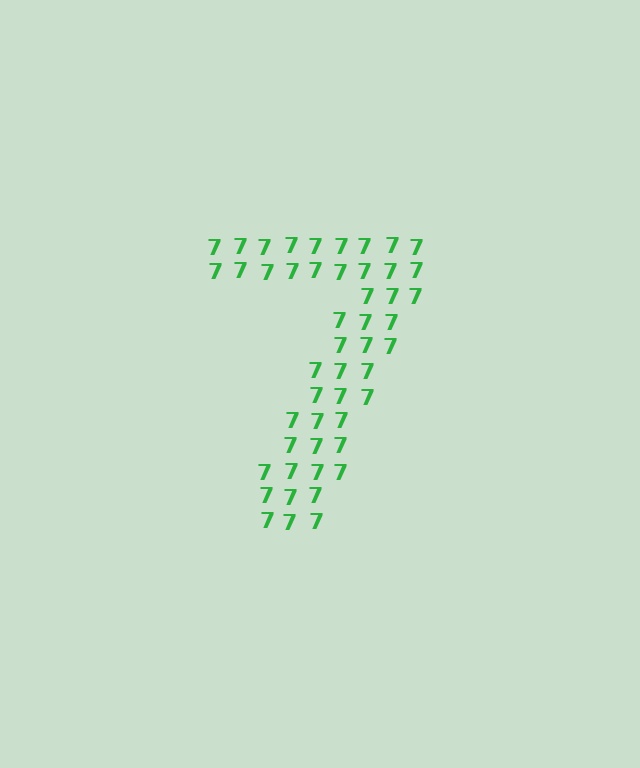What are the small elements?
The small elements are digit 7's.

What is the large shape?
The large shape is the digit 7.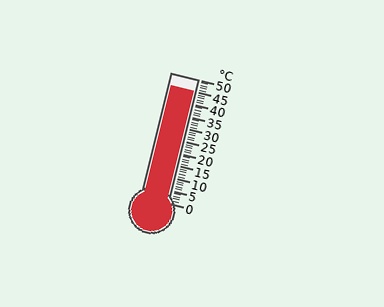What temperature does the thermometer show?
The thermometer shows approximately 45°C.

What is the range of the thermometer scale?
The thermometer scale ranges from 0°C to 50°C.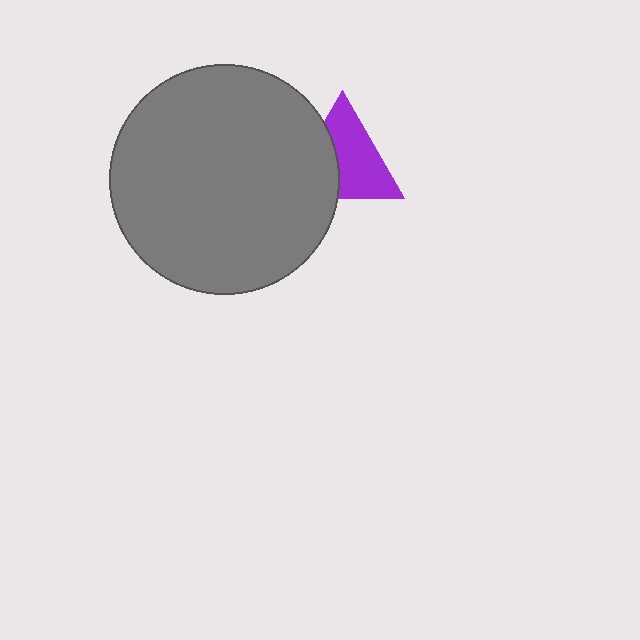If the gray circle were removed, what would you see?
You would see the complete purple triangle.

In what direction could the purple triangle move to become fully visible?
The purple triangle could move right. That would shift it out from behind the gray circle entirely.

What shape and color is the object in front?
The object in front is a gray circle.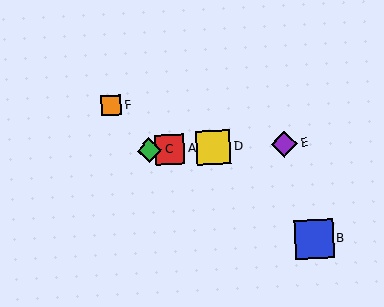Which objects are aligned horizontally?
Objects A, C, D, E are aligned horizontally.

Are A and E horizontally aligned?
Yes, both are at y≈149.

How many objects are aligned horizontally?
4 objects (A, C, D, E) are aligned horizontally.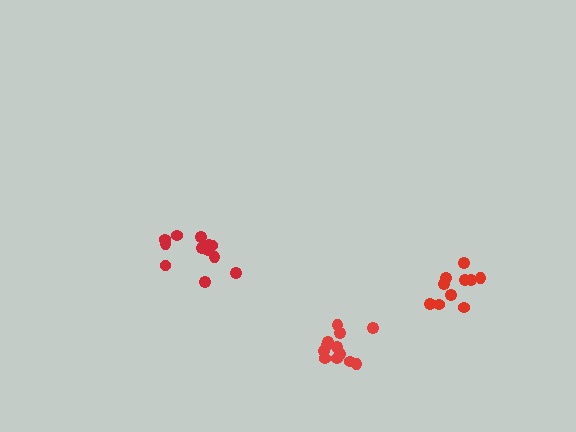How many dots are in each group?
Group 1: 13 dots, Group 2: 10 dots, Group 3: 12 dots (35 total).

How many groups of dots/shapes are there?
There are 3 groups.